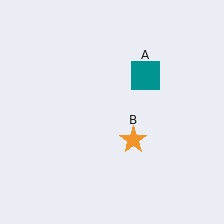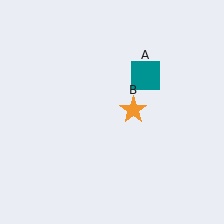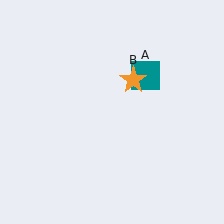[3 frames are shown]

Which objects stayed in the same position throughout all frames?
Teal square (object A) remained stationary.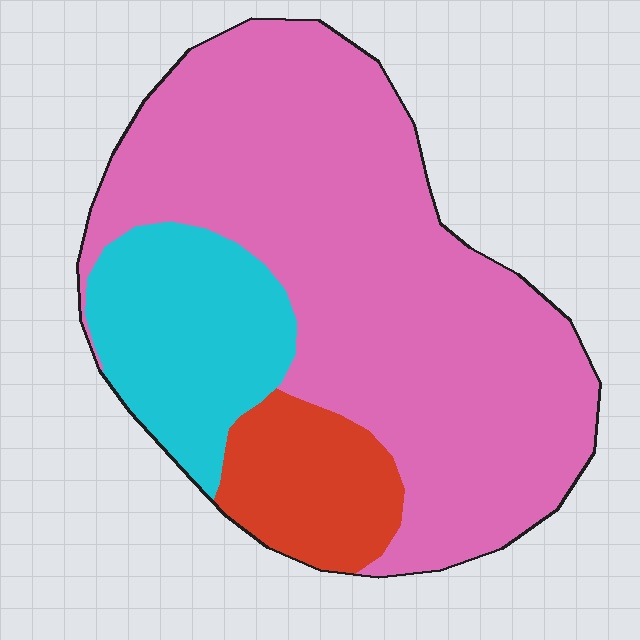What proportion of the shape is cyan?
Cyan takes up about one fifth (1/5) of the shape.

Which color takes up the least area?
Red, at roughly 15%.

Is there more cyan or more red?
Cyan.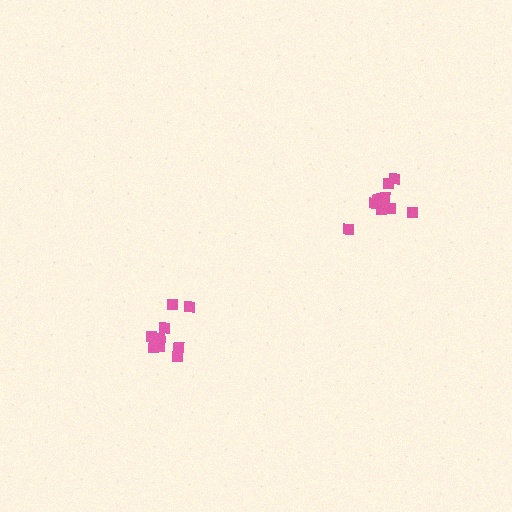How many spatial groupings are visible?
There are 2 spatial groupings.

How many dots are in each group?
Group 1: 10 dots, Group 2: 10 dots (20 total).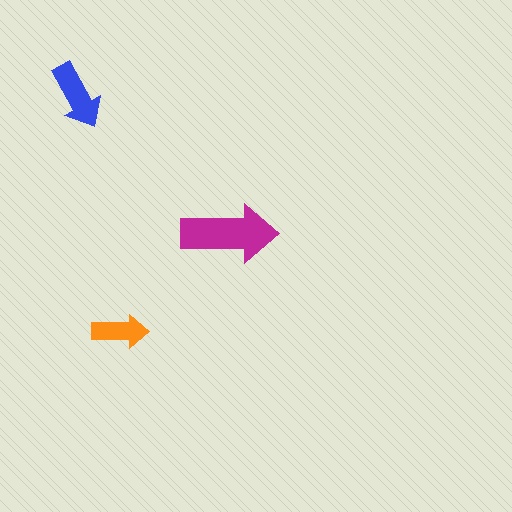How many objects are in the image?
There are 3 objects in the image.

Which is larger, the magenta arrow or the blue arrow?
The magenta one.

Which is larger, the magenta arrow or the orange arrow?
The magenta one.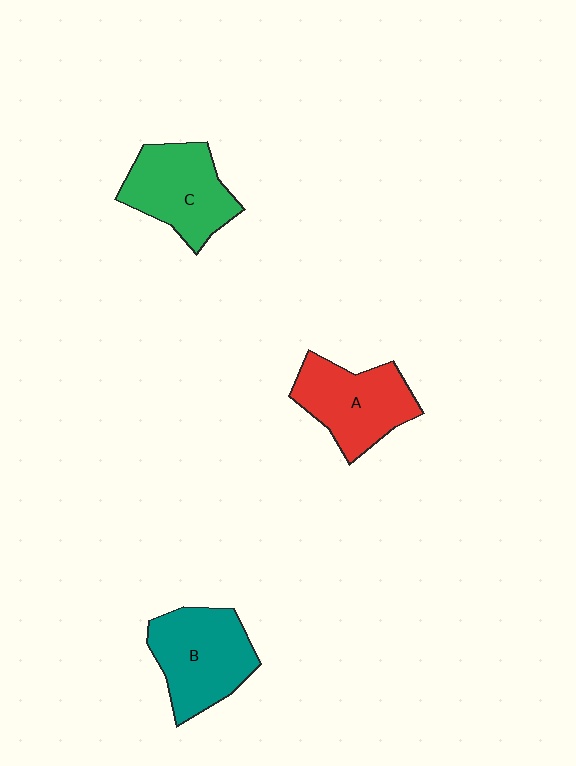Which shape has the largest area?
Shape B (teal).